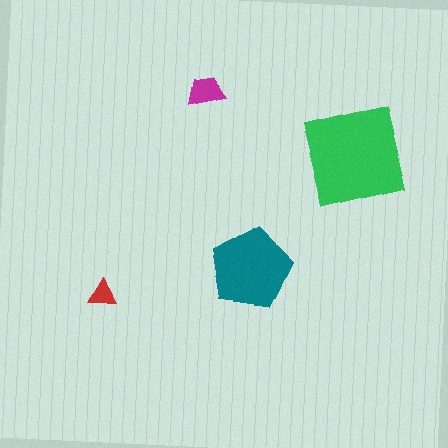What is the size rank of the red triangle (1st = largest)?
4th.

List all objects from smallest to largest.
The red triangle, the magenta trapezoid, the teal pentagon, the green square.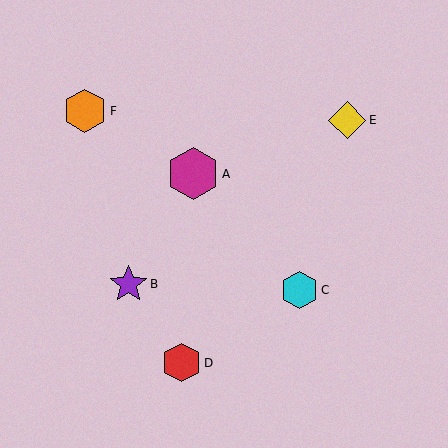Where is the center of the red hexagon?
The center of the red hexagon is at (181, 363).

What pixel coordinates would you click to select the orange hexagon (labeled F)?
Click at (85, 111) to select the orange hexagon F.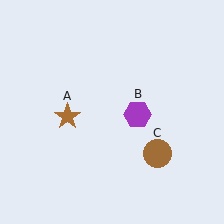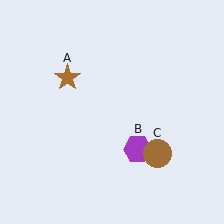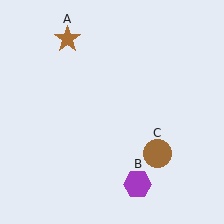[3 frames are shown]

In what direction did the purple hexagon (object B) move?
The purple hexagon (object B) moved down.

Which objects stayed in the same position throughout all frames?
Brown circle (object C) remained stationary.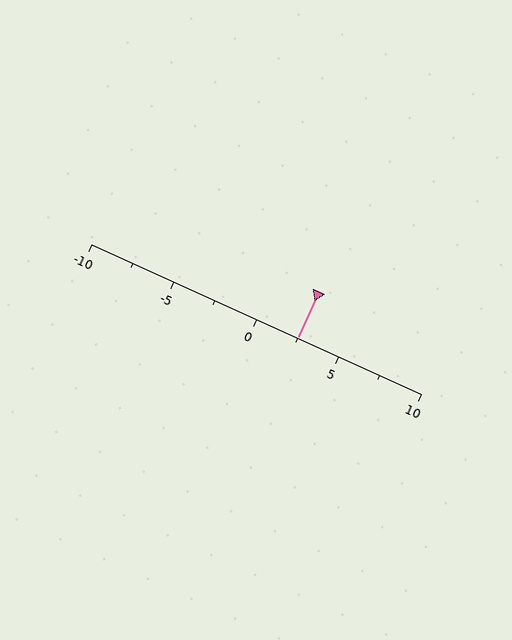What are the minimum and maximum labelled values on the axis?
The axis runs from -10 to 10.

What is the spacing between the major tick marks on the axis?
The major ticks are spaced 5 apart.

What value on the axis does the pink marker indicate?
The marker indicates approximately 2.5.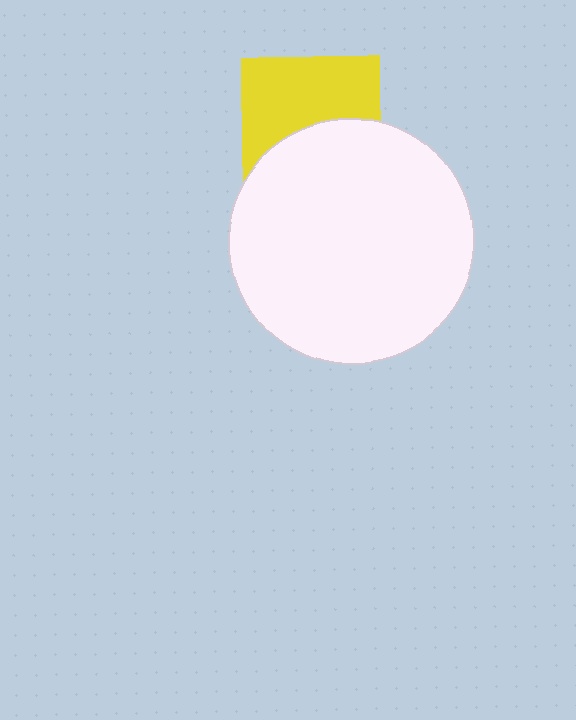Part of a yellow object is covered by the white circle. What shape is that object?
It is a square.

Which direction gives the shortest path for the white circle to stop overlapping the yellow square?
Moving down gives the shortest separation.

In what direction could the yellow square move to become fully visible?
The yellow square could move up. That would shift it out from behind the white circle entirely.